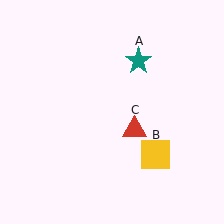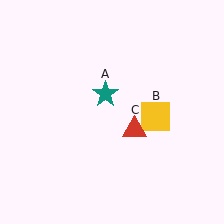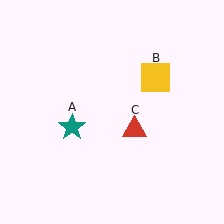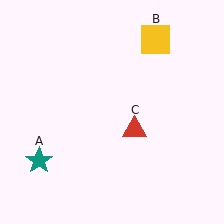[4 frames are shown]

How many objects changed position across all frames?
2 objects changed position: teal star (object A), yellow square (object B).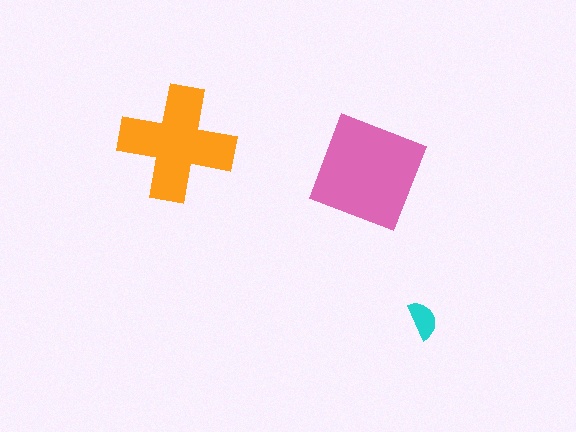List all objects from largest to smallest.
The pink diamond, the orange cross, the cyan semicircle.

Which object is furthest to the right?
The cyan semicircle is rightmost.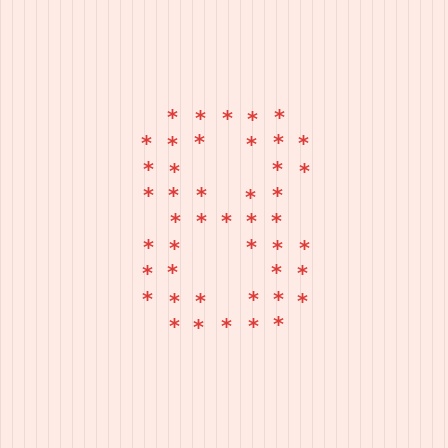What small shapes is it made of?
It is made of small asterisks.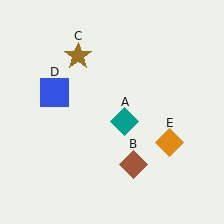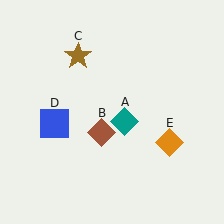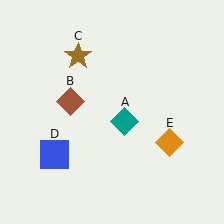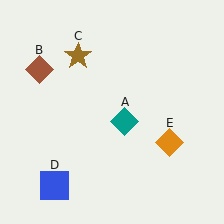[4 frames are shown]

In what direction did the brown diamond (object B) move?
The brown diamond (object B) moved up and to the left.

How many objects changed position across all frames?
2 objects changed position: brown diamond (object B), blue square (object D).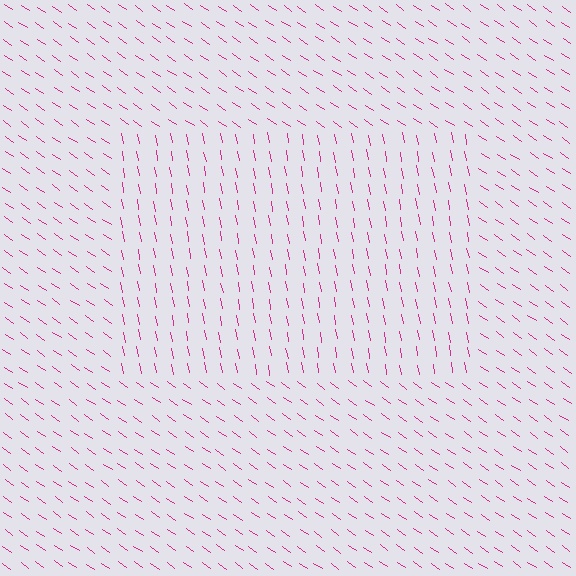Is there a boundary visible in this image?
Yes, there is a texture boundary formed by a change in line orientation.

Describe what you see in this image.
The image is filled with small magenta line segments. A rectangle region in the image has lines oriented differently from the surrounding lines, creating a visible texture boundary.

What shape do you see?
I see a rectangle.